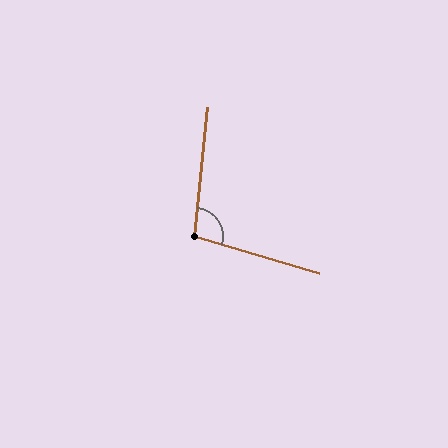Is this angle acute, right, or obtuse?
It is obtuse.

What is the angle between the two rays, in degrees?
Approximately 101 degrees.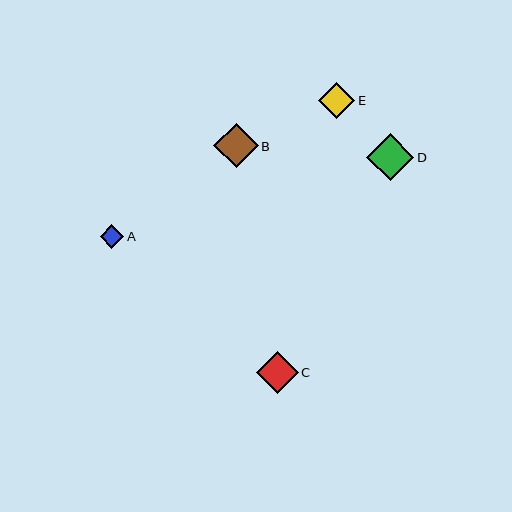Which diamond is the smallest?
Diamond A is the smallest with a size of approximately 23 pixels.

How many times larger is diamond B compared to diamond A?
Diamond B is approximately 1.9 times the size of diamond A.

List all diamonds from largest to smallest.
From largest to smallest: D, B, C, E, A.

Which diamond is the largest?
Diamond D is the largest with a size of approximately 47 pixels.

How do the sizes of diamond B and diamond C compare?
Diamond B and diamond C are approximately the same size.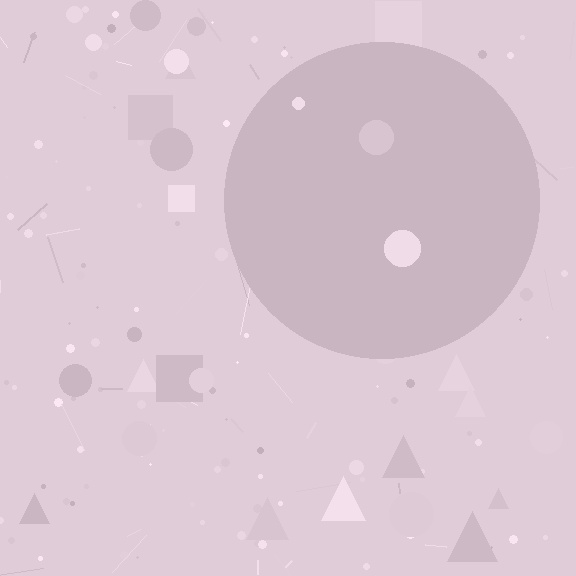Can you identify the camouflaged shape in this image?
The camouflaged shape is a circle.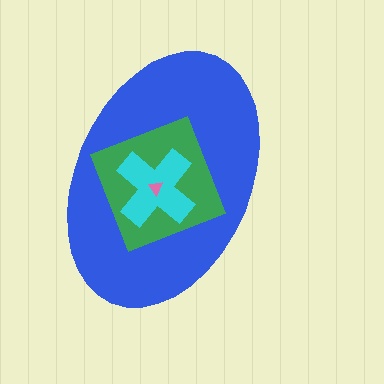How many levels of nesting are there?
4.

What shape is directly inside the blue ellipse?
The green diamond.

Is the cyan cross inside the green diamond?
Yes.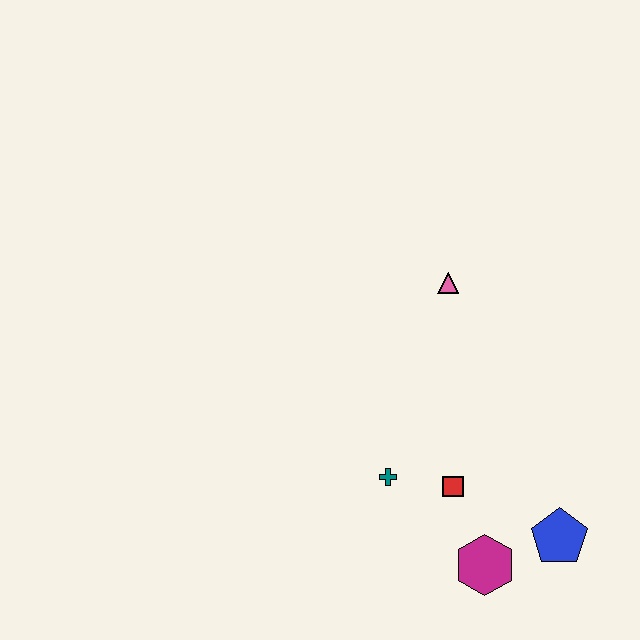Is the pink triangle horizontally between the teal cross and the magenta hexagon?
Yes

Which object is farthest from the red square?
The pink triangle is farthest from the red square.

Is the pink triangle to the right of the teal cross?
Yes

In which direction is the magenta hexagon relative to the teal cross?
The magenta hexagon is to the right of the teal cross.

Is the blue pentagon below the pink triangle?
Yes